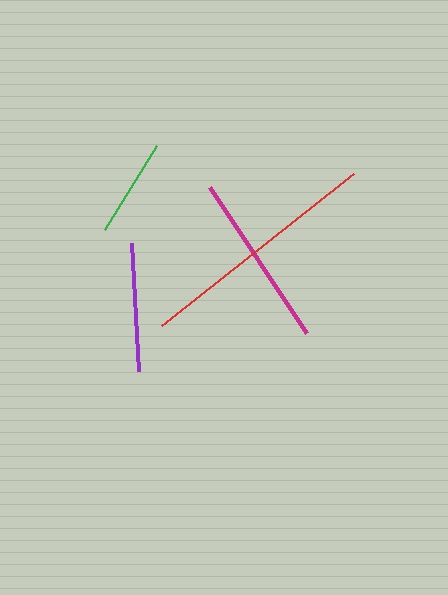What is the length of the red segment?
The red segment is approximately 245 pixels long.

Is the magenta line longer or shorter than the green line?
The magenta line is longer than the green line.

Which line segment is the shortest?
The green line is the shortest at approximately 99 pixels.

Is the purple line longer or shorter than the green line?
The purple line is longer than the green line.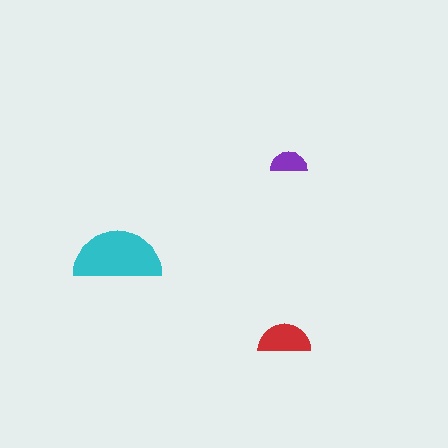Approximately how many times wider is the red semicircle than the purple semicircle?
About 1.5 times wider.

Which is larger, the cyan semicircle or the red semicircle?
The cyan one.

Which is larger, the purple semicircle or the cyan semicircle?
The cyan one.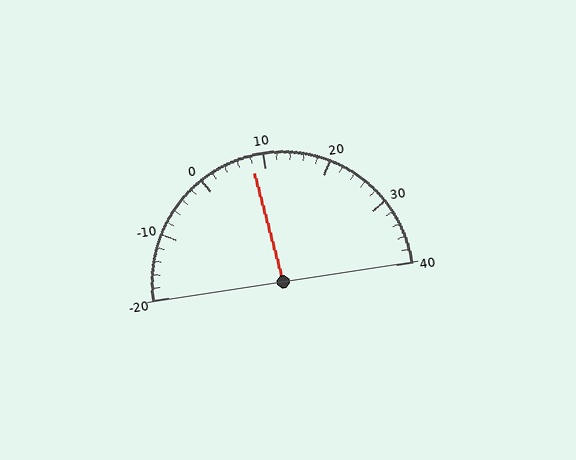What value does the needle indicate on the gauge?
The needle indicates approximately 8.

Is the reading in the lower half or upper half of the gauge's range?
The reading is in the lower half of the range (-20 to 40).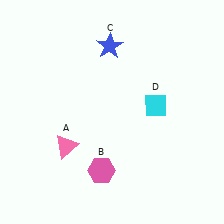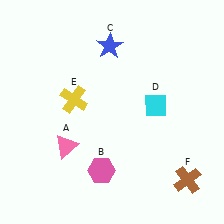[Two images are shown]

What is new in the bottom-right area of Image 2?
A brown cross (F) was added in the bottom-right area of Image 2.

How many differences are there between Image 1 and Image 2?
There are 2 differences between the two images.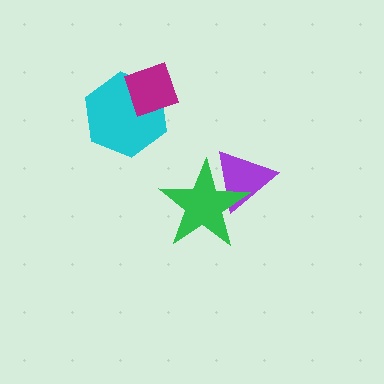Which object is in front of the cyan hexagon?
The magenta diamond is in front of the cyan hexagon.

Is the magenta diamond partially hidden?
No, no other shape covers it.